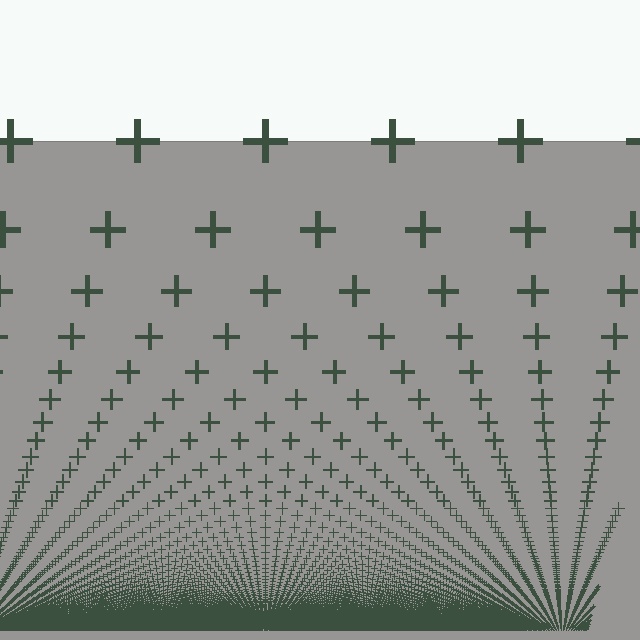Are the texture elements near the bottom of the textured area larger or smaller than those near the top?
Smaller. The gradient is inverted — elements near the bottom are smaller and denser.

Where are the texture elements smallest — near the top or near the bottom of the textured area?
Near the bottom.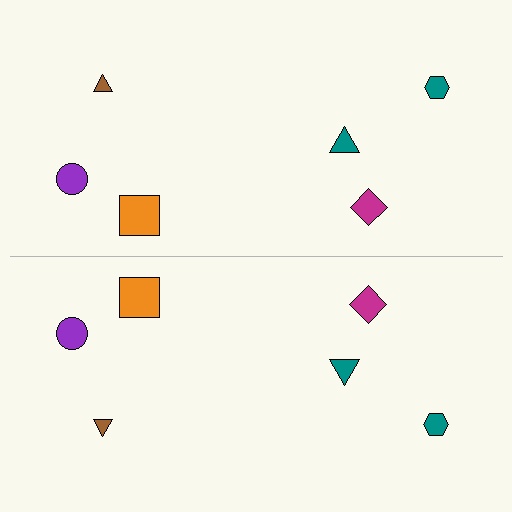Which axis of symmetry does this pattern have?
The pattern has a horizontal axis of symmetry running through the center of the image.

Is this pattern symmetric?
Yes, this pattern has bilateral (reflection) symmetry.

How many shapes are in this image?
There are 12 shapes in this image.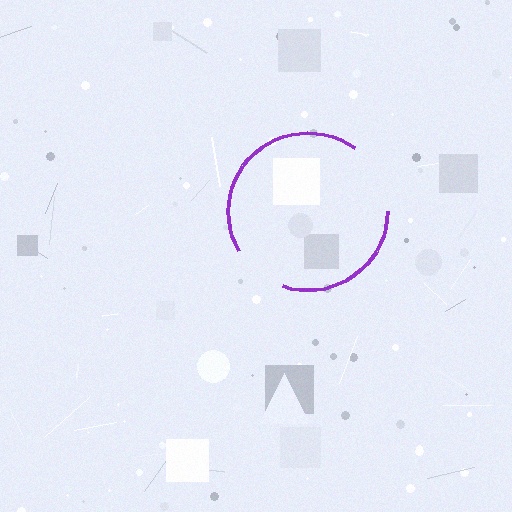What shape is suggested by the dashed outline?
The dashed outline suggests a circle.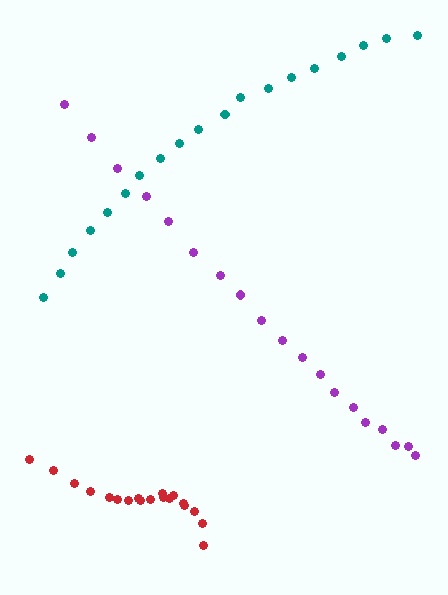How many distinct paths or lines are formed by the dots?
There are 3 distinct paths.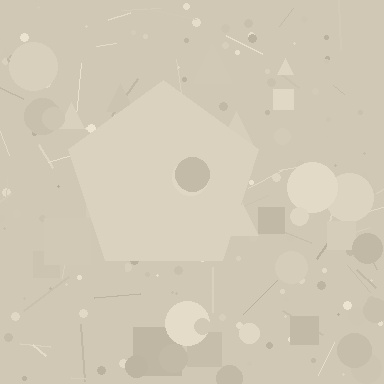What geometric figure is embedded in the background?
A pentagon is embedded in the background.